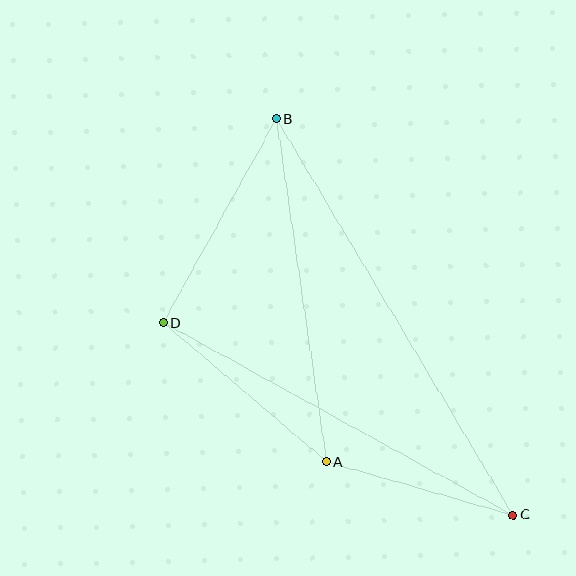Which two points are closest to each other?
Points A and C are closest to each other.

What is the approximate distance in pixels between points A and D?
The distance between A and D is approximately 214 pixels.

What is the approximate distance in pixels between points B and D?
The distance between B and D is approximately 233 pixels.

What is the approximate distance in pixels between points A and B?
The distance between A and B is approximately 347 pixels.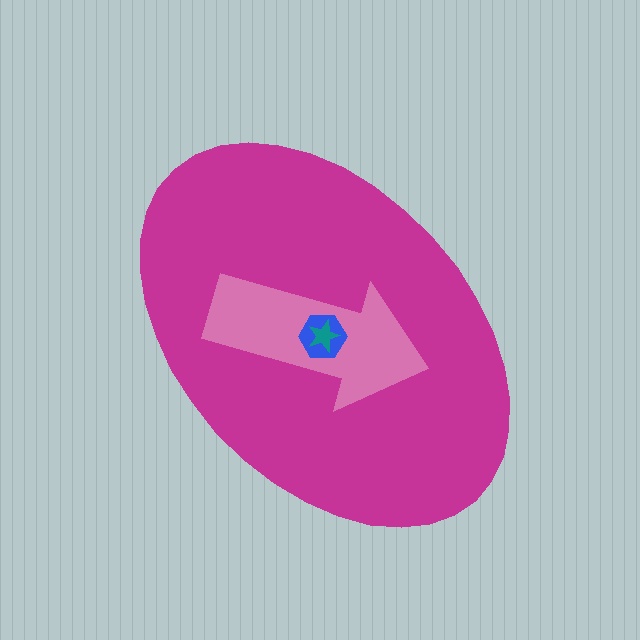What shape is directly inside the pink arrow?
The blue hexagon.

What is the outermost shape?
The magenta ellipse.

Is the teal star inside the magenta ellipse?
Yes.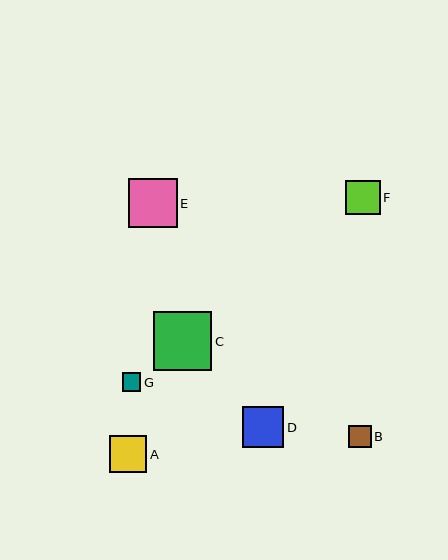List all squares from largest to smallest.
From largest to smallest: C, E, D, A, F, B, G.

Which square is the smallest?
Square G is the smallest with a size of approximately 18 pixels.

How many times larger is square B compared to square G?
Square B is approximately 1.2 times the size of square G.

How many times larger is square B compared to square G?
Square B is approximately 1.2 times the size of square G.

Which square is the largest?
Square C is the largest with a size of approximately 59 pixels.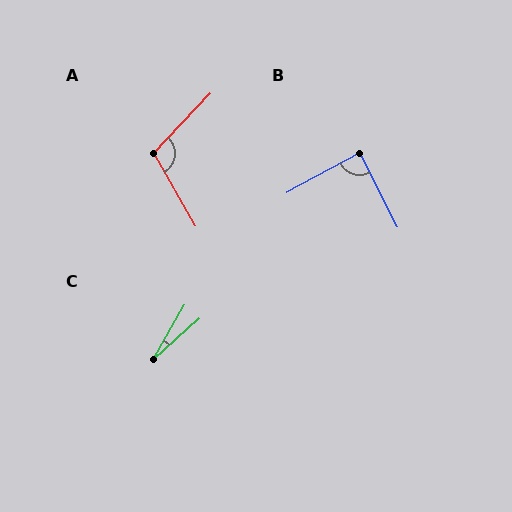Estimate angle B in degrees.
Approximately 89 degrees.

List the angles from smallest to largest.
C (18°), B (89°), A (106°).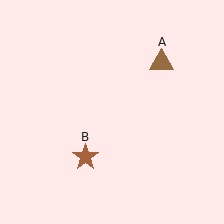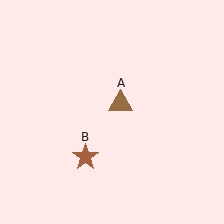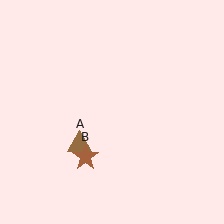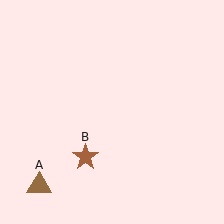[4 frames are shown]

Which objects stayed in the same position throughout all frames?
Brown star (object B) remained stationary.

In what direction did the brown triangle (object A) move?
The brown triangle (object A) moved down and to the left.